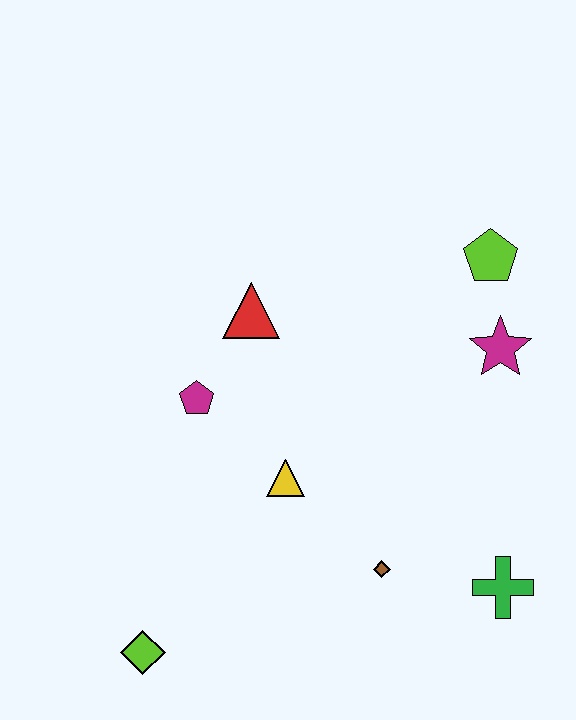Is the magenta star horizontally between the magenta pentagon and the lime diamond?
No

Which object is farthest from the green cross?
The red triangle is farthest from the green cross.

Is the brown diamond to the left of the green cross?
Yes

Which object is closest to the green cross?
The brown diamond is closest to the green cross.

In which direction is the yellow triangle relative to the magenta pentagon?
The yellow triangle is to the right of the magenta pentagon.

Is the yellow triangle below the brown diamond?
No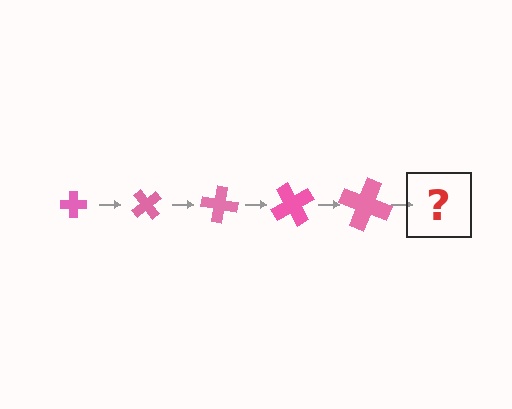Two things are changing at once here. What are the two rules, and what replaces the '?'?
The two rules are that the cross grows larger each step and it rotates 50 degrees each step. The '?' should be a cross, larger than the previous one and rotated 250 degrees from the start.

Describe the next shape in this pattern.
It should be a cross, larger than the previous one and rotated 250 degrees from the start.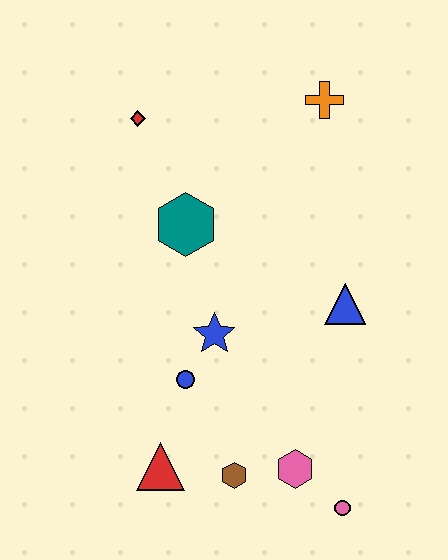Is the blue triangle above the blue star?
Yes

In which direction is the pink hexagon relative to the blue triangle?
The pink hexagon is below the blue triangle.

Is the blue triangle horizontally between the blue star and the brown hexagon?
No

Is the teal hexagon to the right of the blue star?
No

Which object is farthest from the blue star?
The orange cross is farthest from the blue star.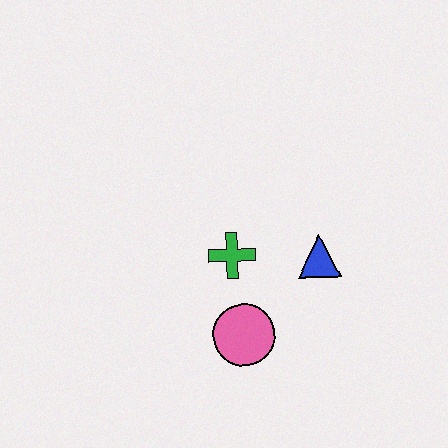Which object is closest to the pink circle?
The green cross is closest to the pink circle.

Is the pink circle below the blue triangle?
Yes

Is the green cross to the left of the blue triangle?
Yes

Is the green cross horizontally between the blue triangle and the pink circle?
No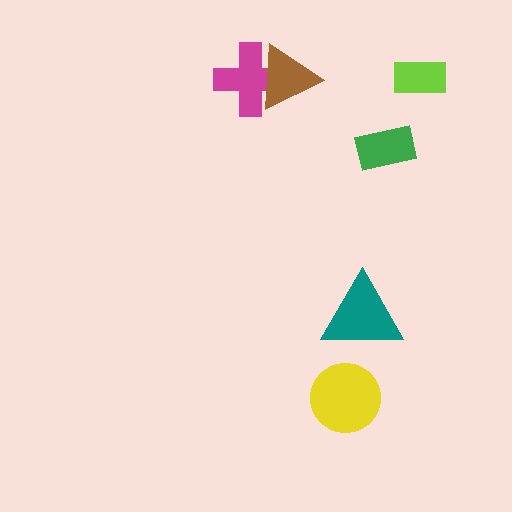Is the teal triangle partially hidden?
No, no other shape covers it.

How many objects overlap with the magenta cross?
1 object overlaps with the magenta cross.